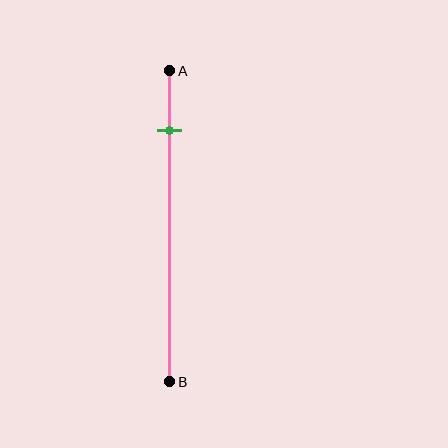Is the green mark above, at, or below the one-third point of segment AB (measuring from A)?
The green mark is above the one-third point of segment AB.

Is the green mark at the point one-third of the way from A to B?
No, the mark is at about 20% from A, not at the 33% one-third point.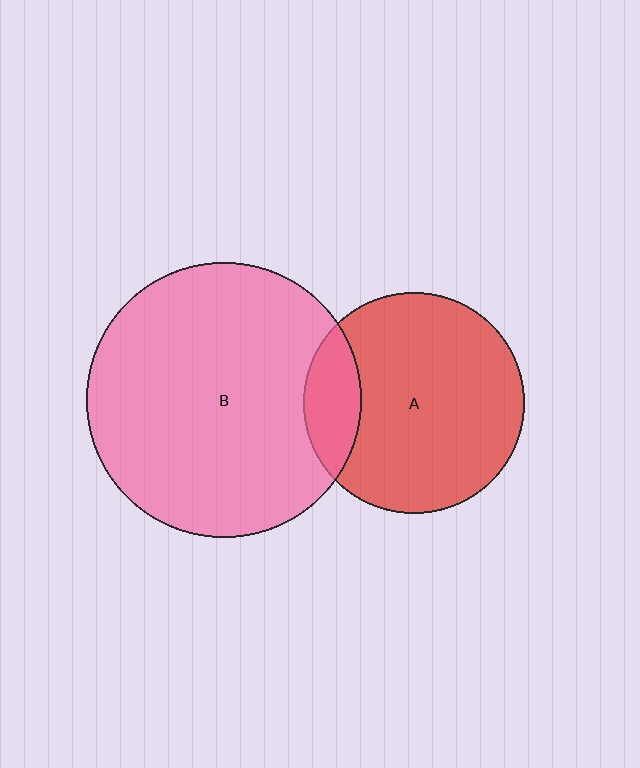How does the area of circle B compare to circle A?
Approximately 1.5 times.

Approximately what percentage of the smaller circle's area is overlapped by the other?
Approximately 15%.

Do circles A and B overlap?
Yes.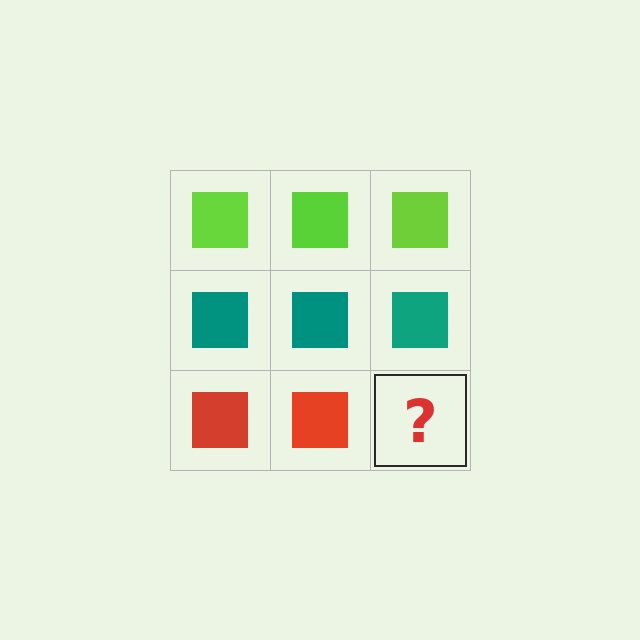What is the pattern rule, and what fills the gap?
The rule is that each row has a consistent color. The gap should be filled with a red square.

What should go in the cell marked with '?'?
The missing cell should contain a red square.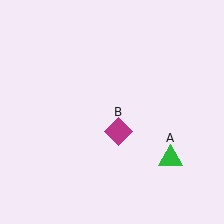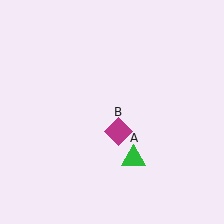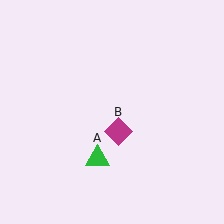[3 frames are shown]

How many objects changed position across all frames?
1 object changed position: green triangle (object A).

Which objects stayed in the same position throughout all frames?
Magenta diamond (object B) remained stationary.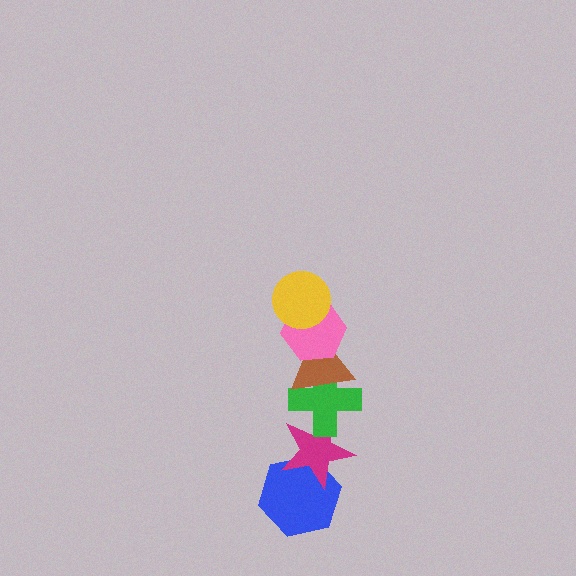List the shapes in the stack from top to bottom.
From top to bottom: the yellow circle, the pink hexagon, the brown triangle, the green cross, the magenta star, the blue hexagon.